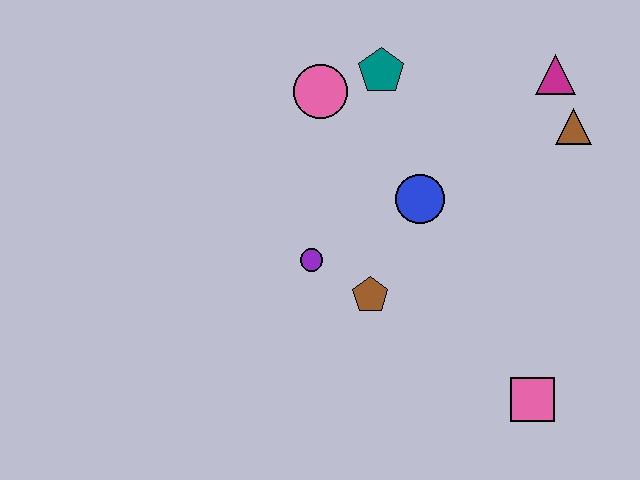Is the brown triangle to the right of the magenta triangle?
Yes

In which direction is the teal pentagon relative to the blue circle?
The teal pentagon is above the blue circle.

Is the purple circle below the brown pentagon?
No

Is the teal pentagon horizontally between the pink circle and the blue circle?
Yes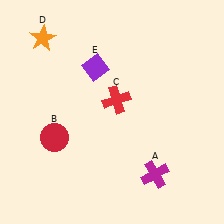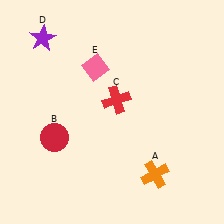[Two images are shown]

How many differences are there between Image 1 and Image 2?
There are 3 differences between the two images.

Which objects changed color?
A changed from magenta to orange. D changed from orange to purple. E changed from purple to pink.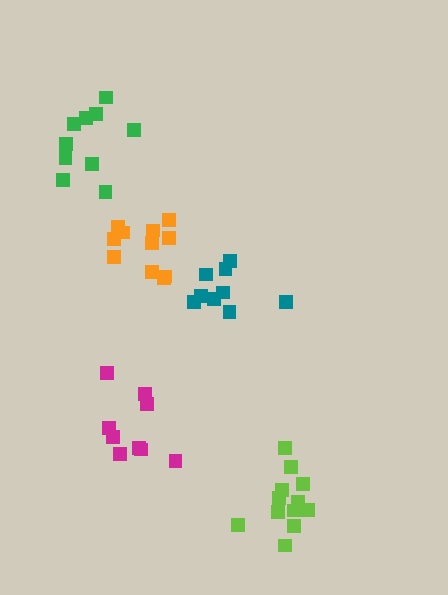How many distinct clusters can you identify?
There are 5 distinct clusters.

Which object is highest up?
The green cluster is topmost.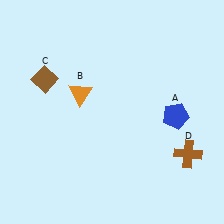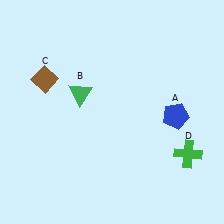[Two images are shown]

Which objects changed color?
B changed from orange to green. D changed from brown to green.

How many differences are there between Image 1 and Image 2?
There are 2 differences between the two images.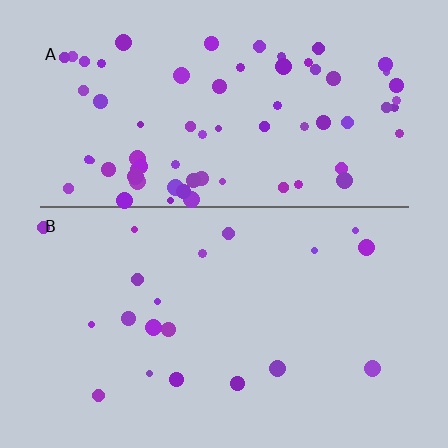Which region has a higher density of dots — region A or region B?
A (the top).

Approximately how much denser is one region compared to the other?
Approximately 3.6× — region A over region B.